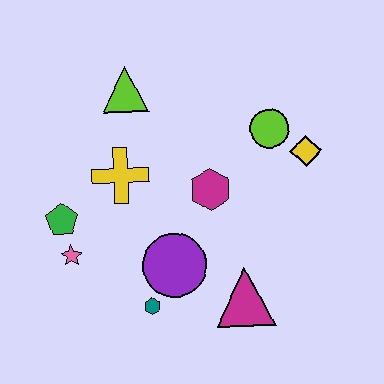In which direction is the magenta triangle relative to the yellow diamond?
The magenta triangle is below the yellow diamond.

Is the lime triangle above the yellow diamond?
Yes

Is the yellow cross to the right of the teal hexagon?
No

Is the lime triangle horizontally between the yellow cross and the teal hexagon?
Yes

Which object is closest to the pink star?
The green pentagon is closest to the pink star.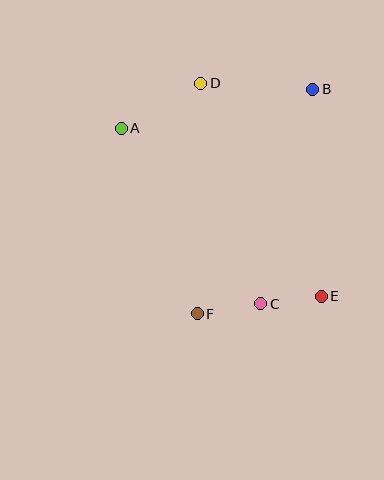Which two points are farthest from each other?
Points A and E are farthest from each other.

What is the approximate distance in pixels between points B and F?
The distance between B and F is approximately 253 pixels.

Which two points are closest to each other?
Points C and E are closest to each other.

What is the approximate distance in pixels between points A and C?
The distance between A and C is approximately 224 pixels.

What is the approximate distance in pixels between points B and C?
The distance between B and C is approximately 221 pixels.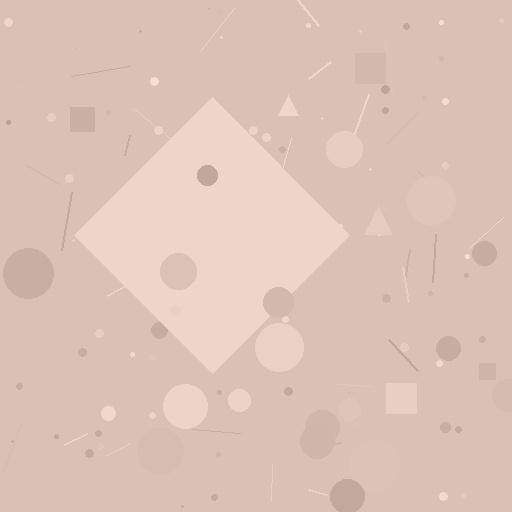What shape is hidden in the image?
A diamond is hidden in the image.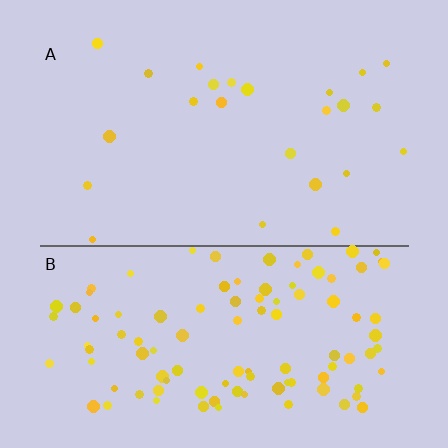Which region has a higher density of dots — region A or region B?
B (the bottom).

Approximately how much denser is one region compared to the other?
Approximately 4.5× — region B over region A.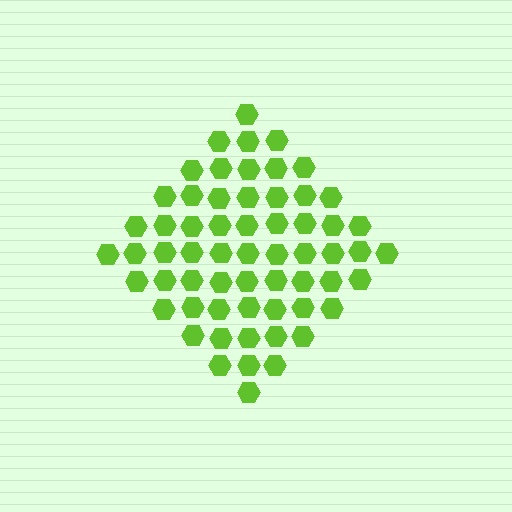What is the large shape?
The large shape is a diamond.